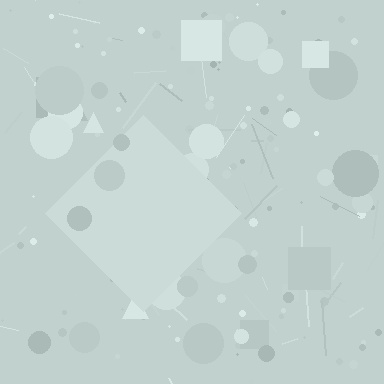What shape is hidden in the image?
A diamond is hidden in the image.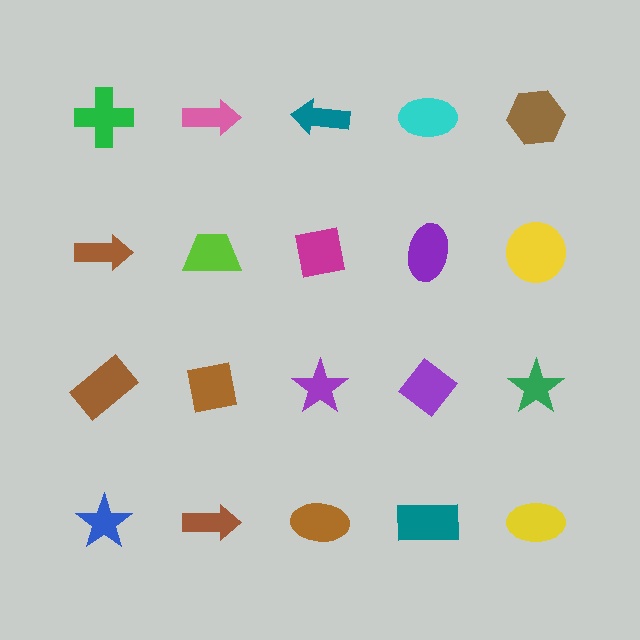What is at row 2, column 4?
A purple ellipse.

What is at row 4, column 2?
A brown arrow.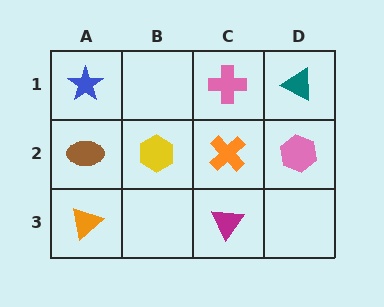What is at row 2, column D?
A pink hexagon.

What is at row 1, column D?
A teal triangle.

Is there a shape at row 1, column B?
No, that cell is empty.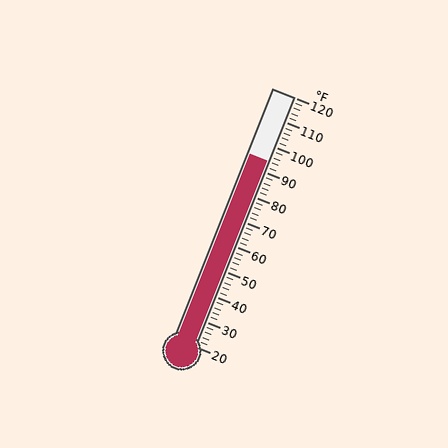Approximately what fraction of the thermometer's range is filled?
The thermometer is filled to approximately 75% of its range.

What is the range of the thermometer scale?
The thermometer scale ranges from 20°F to 120°F.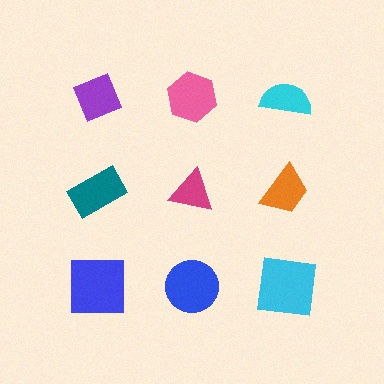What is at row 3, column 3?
A cyan square.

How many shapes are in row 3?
3 shapes.